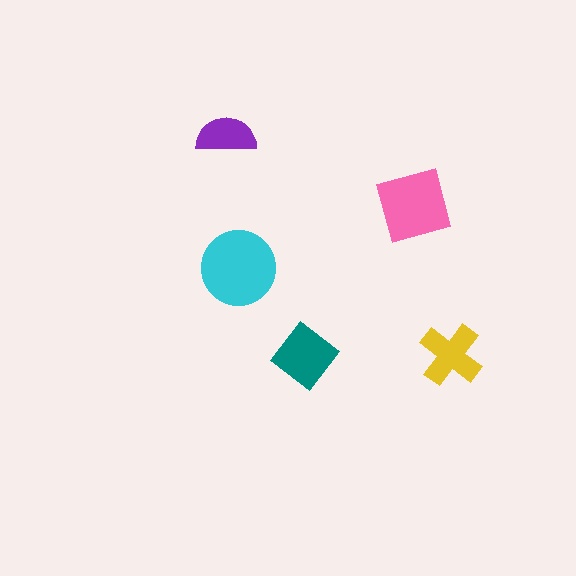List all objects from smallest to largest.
The purple semicircle, the yellow cross, the teal diamond, the pink square, the cyan circle.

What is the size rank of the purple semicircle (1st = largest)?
5th.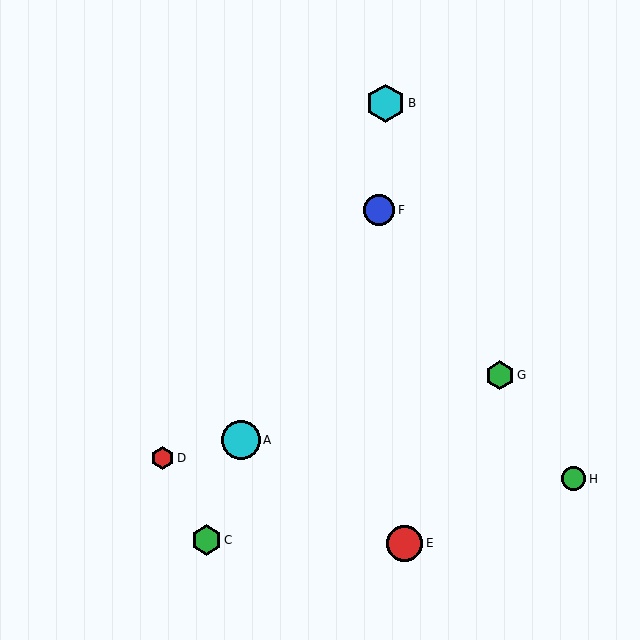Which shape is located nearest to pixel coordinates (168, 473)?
The red hexagon (labeled D) at (162, 458) is nearest to that location.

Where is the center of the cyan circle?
The center of the cyan circle is at (241, 440).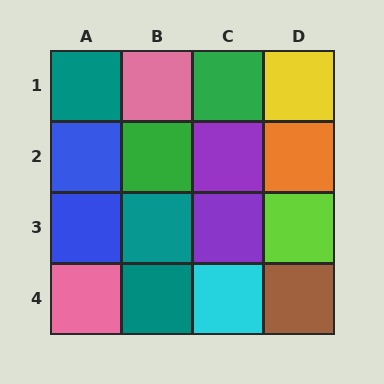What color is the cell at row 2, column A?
Blue.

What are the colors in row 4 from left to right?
Pink, teal, cyan, brown.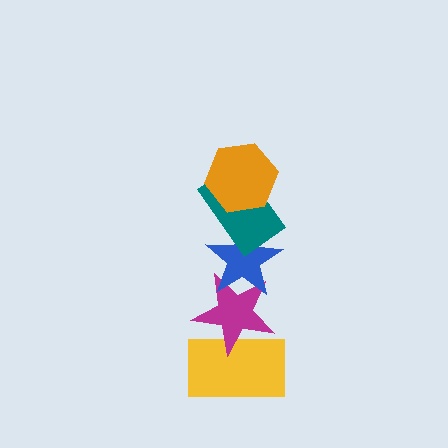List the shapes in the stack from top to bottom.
From top to bottom: the orange hexagon, the teal rectangle, the blue star, the magenta star, the yellow rectangle.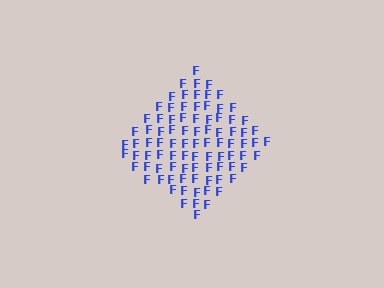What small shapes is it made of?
It is made of small letter F's.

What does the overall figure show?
The overall figure shows a diamond.